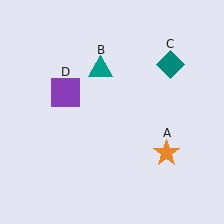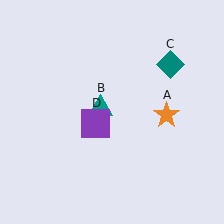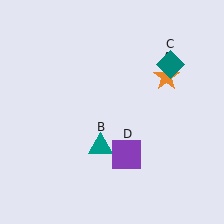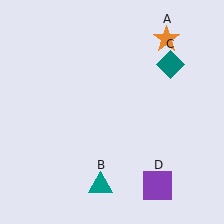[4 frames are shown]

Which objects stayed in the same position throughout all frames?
Teal diamond (object C) remained stationary.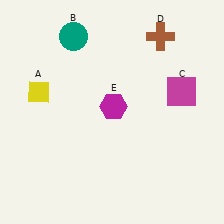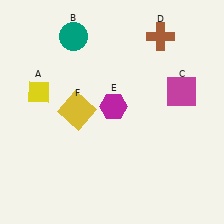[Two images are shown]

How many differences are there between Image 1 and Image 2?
There is 1 difference between the two images.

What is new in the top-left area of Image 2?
A yellow square (F) was added in the top-left area of Image 2.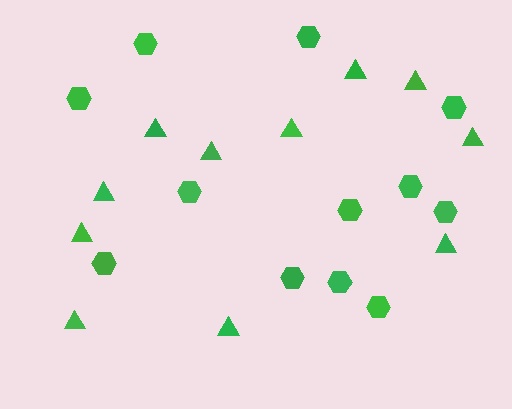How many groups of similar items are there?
There are 2 groups: one group of triangles (11) and one group of hexagons (12).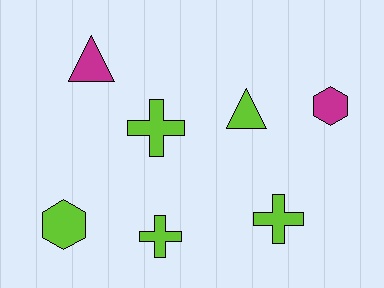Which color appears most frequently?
Lime, with 5 objects.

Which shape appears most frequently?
Cross, with 3 objects.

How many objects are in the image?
There are 7 objects.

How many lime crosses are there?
There are 3 lime crosses.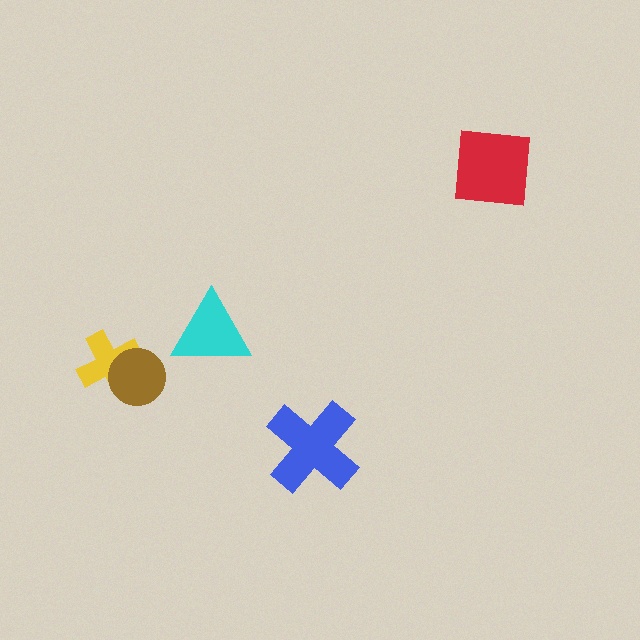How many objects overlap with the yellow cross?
1 object overlaps with the yellow cross.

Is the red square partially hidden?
No, no other shape covers it.